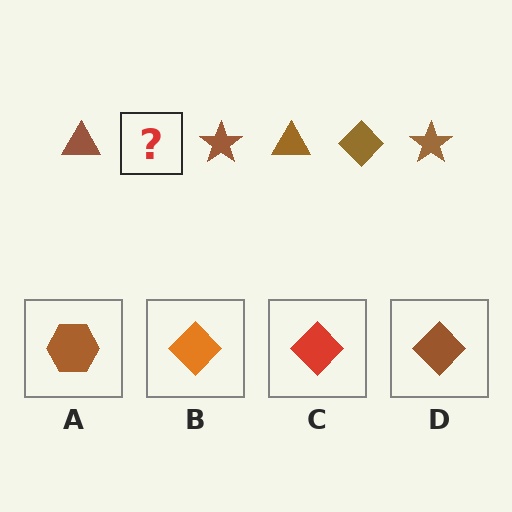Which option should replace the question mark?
Option D.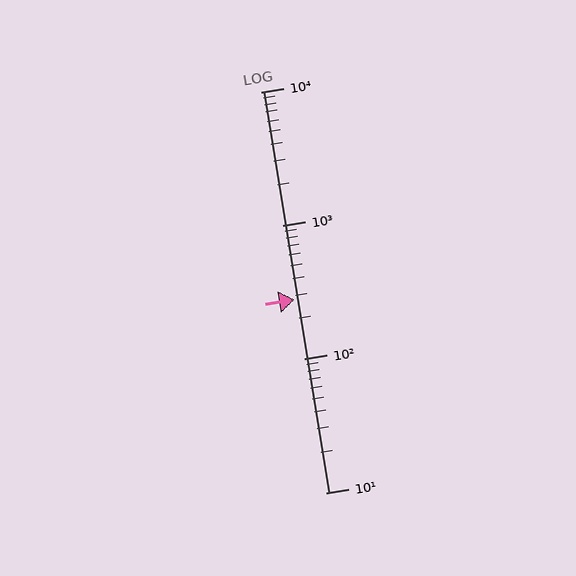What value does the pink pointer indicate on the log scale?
The pointer indicates approximately 280.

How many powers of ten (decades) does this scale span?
The scale spans 3 decades, from 10 to 10000.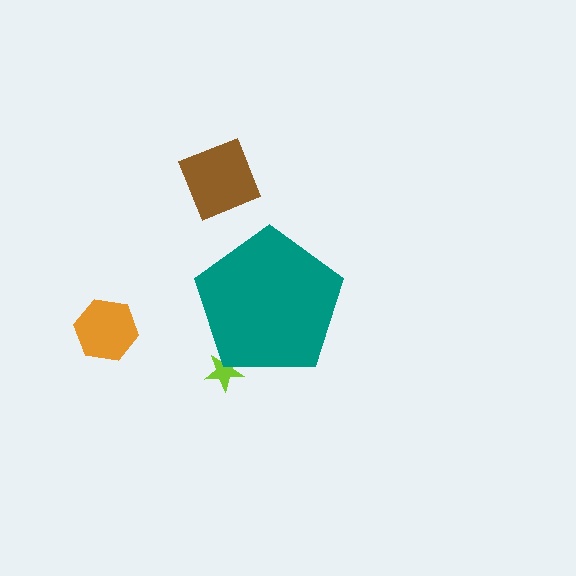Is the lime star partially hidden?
Yes, the lime star is partially hidden behind the teal pentagon.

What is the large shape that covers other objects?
A teal pentagon.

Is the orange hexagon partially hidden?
No, the orange hexagon is fully visible.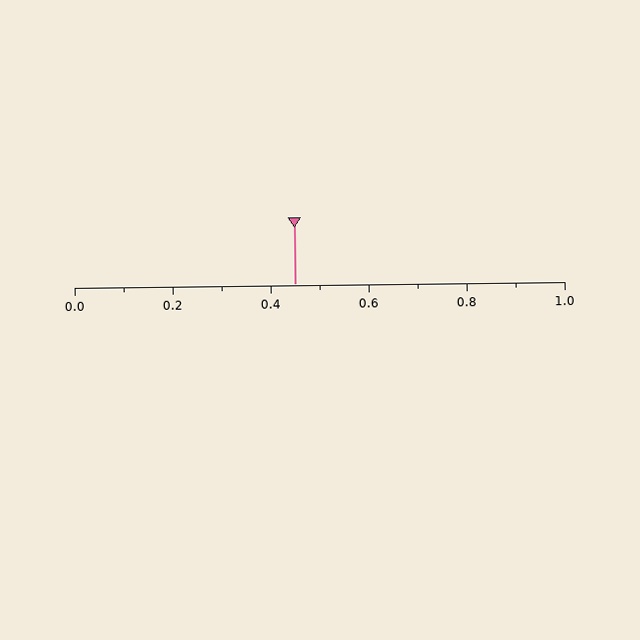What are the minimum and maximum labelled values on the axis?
The axis runs from 0.0 to 1.0.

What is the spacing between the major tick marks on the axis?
The major ticks are spaced 0.2 apart.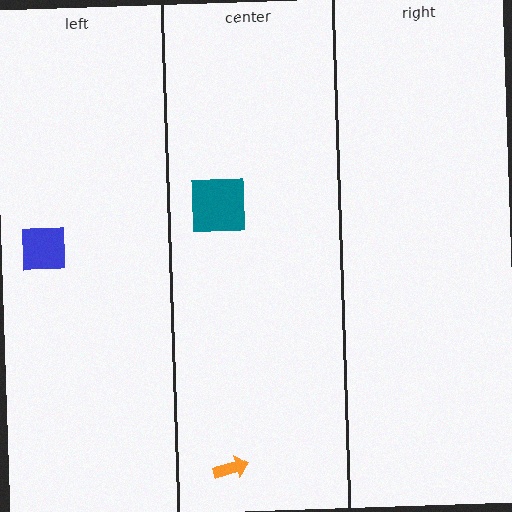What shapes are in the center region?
The teal square, the orange arrow.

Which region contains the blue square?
The left region.